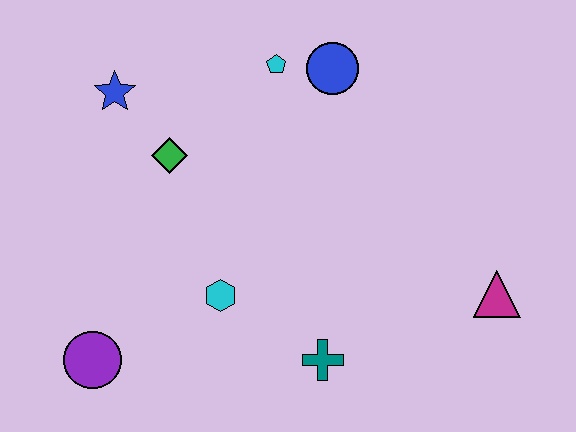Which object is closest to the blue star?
The green diamond is closest to the blue star.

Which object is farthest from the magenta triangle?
The blue star is farthest from the magenta triangle.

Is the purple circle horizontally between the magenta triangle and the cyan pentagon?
No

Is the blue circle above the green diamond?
Yes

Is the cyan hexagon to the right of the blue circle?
No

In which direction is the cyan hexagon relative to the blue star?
The cyan hexagon is below the blue star.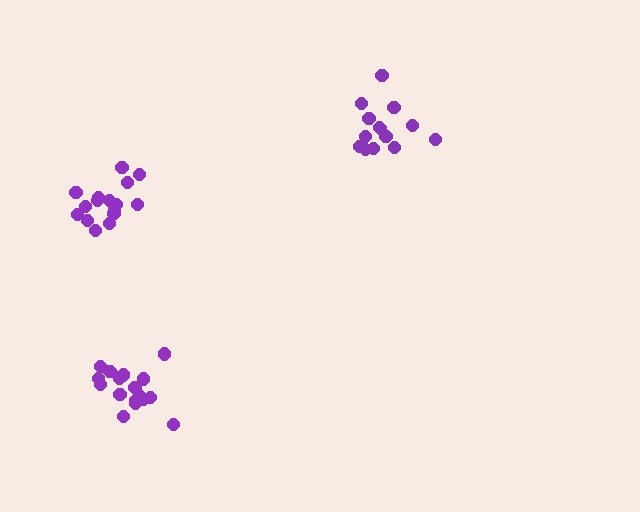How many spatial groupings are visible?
There are 3 spatial groupings.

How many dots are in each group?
Group 1: 14 dots, Group 2: 17 dots, Group 3: 16 dots (47 total).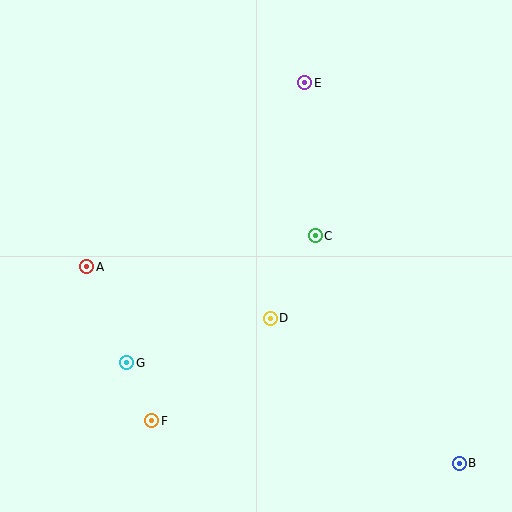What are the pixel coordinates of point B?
Point B is at (459, 463).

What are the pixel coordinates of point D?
Point D is at (270, 318).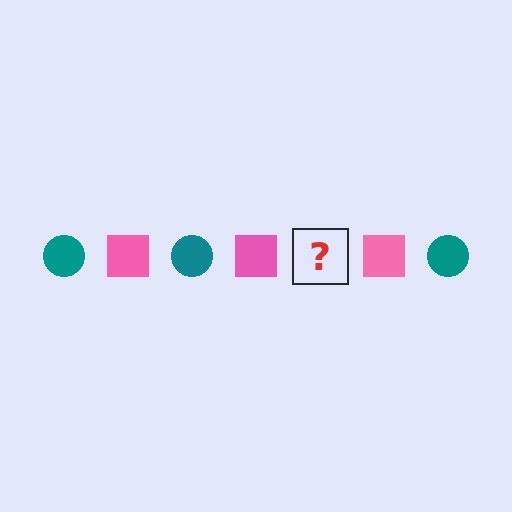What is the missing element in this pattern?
The missing element is a teal circle.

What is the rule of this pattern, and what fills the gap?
The rule is that the pattern alternates between teal circle and pink square. The gap should be filled with a teal circle.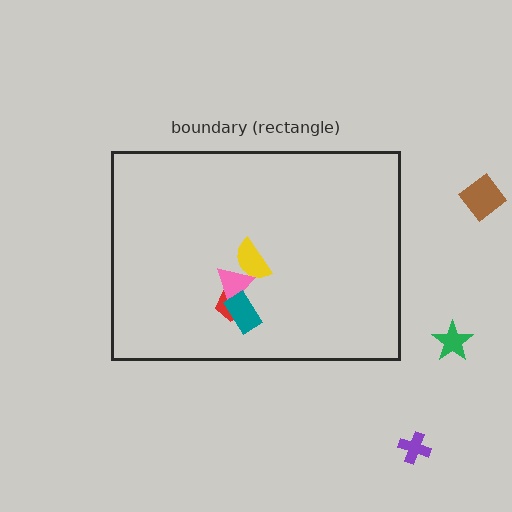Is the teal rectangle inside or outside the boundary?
Inside.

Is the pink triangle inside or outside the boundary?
Inside.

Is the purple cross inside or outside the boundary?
Outside.